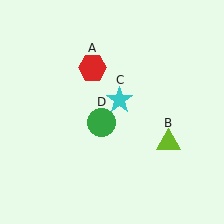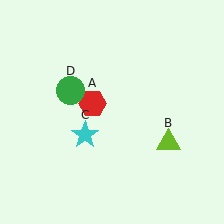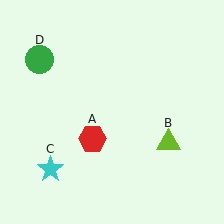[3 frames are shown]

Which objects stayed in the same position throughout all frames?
Lime triangle (object B) remained stationary.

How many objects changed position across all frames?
3 objects changed position: red hexagon (object A), cyan star (object C), green circle (object D).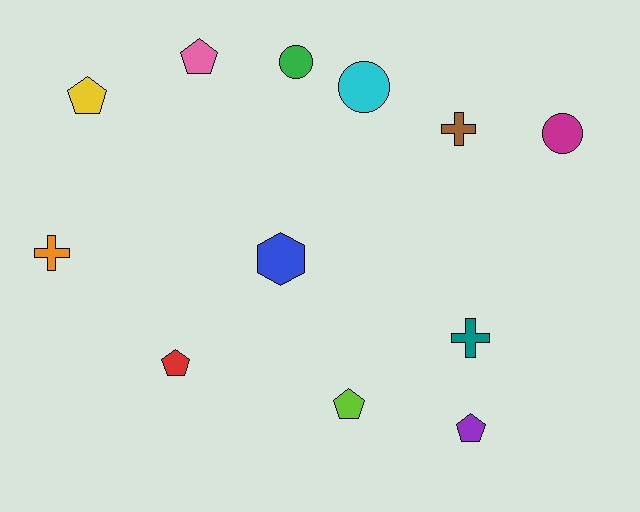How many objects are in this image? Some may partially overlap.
There are 12 objects.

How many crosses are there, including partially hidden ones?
There are 3 crosses.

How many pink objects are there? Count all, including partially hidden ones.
There is 1 pink object.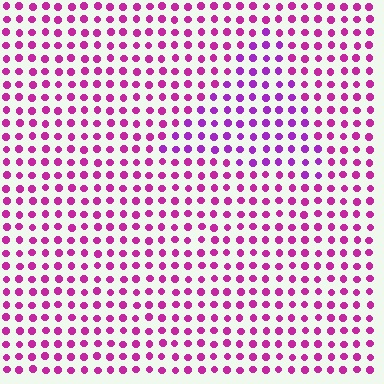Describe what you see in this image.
The image is filled with small magenta elements in a uniform arrangement. A triangle-shaped region is visible where the elements are tinted to a slightly different hue, forming a subtle color boundary.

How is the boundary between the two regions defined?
The boundary is defined purely by a slight shift in hue (about 27 degrees). Spacing, size, and orientation are identical on both sides.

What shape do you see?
I see a triangle.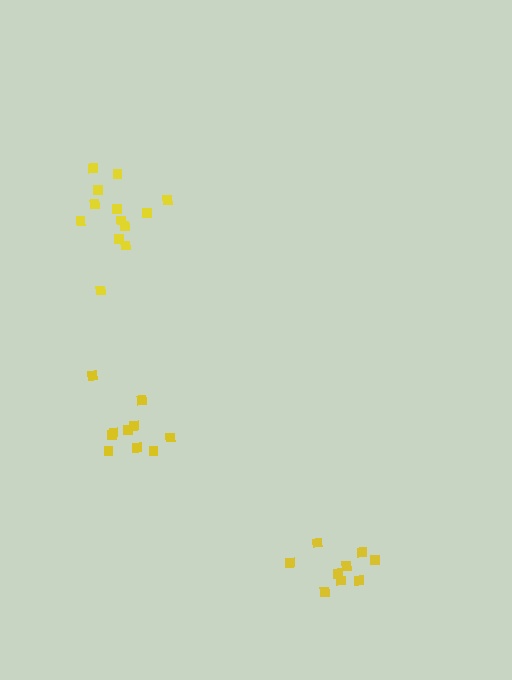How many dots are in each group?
Group 1: 9 dots, Group 2: 10 dots, Group 3: 13 dots (32 total).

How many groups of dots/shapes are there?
There are 3 groups.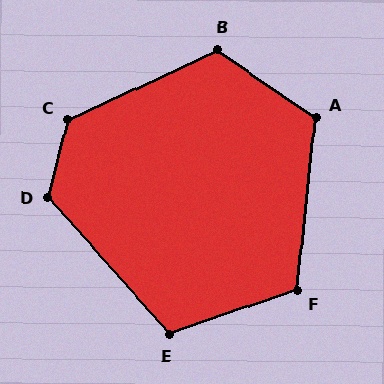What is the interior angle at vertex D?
Approximately 124 degrees (obtuse).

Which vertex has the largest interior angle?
C, at approximately 129 degrees.